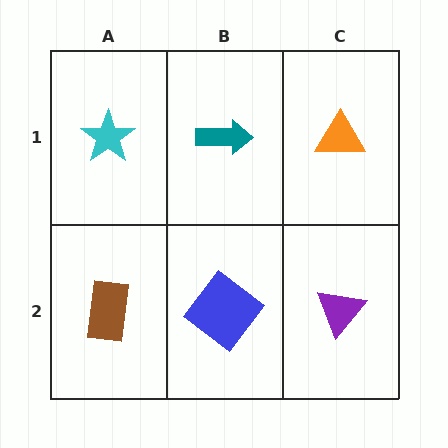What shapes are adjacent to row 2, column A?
A cyan star (row 1, column A), a blue diamond (row 2, column B).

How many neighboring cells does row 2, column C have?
2.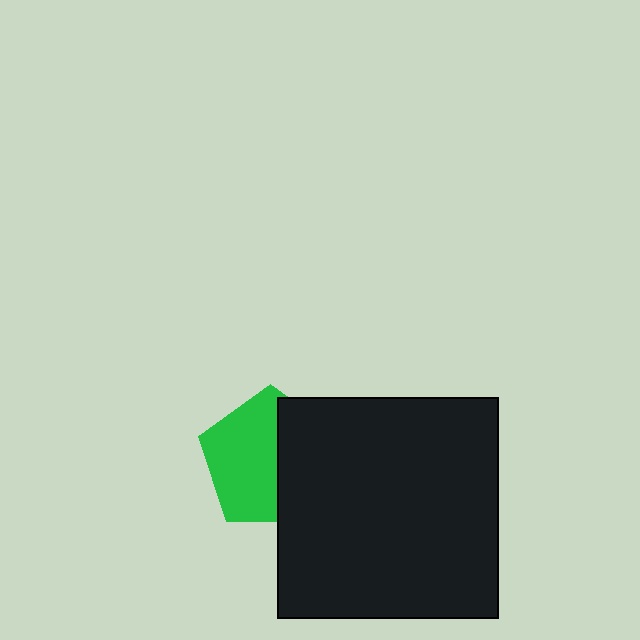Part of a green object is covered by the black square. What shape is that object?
It is a pentagon.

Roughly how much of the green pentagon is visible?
About half of it is visible (roughly 57%).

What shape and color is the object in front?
The object in front is a black square.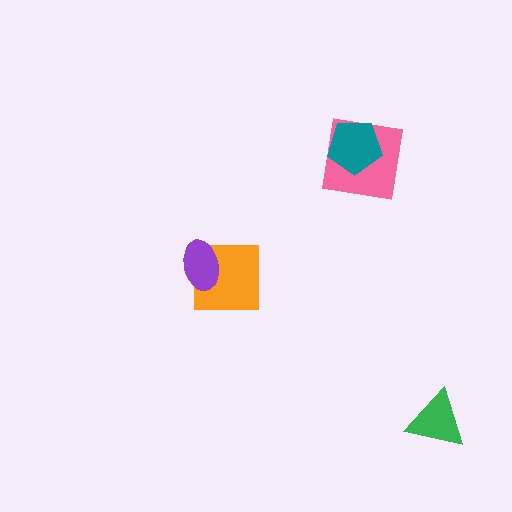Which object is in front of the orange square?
The purple ellipse is in front of the orange square.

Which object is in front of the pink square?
The teal pentagon is in front of the pink square.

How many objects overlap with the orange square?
1 object overlaps with the orange square.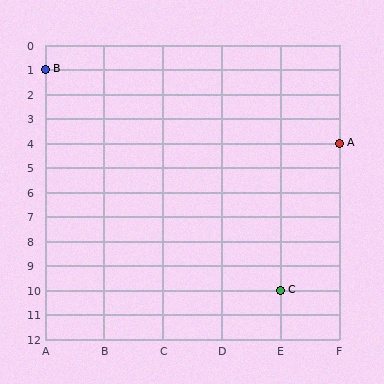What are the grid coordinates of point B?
Point B is at grid coordinates (A, 1).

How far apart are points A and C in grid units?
Points A and C are 1 column and 6 rows apart (about 6.1 grid units diagonally).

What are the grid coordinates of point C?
Point C is at grid coordinates (E, 10).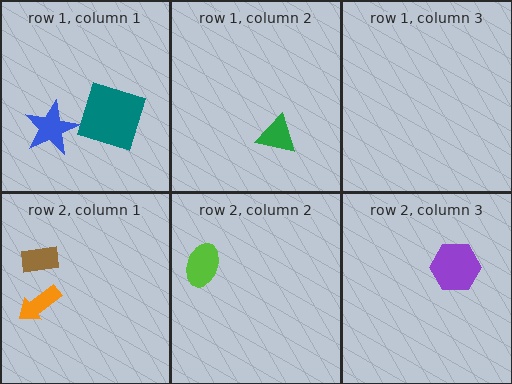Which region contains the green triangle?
The row 1, column 2 region.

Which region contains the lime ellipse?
The row 2, column 2 region.